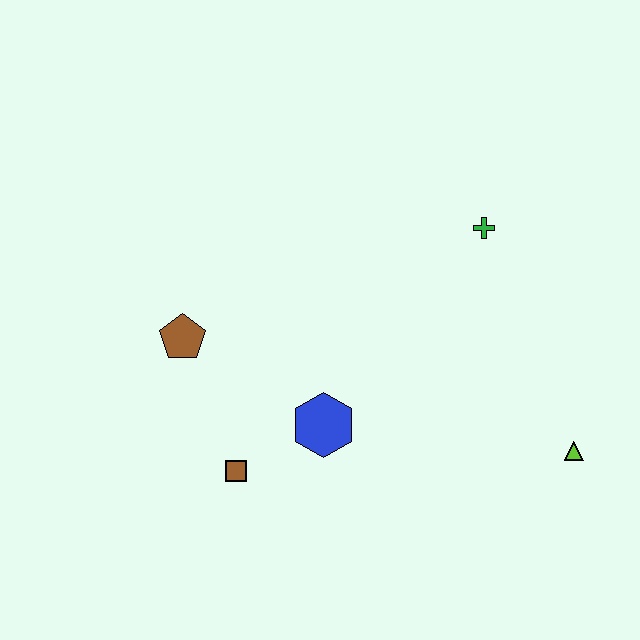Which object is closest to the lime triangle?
The green cross is closest to the lime triangle.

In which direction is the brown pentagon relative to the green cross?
The brown pentagon is to the left of the green cross.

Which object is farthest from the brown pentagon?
The lime triangle is farthest from the brown pentagon.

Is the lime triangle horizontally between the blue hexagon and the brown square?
No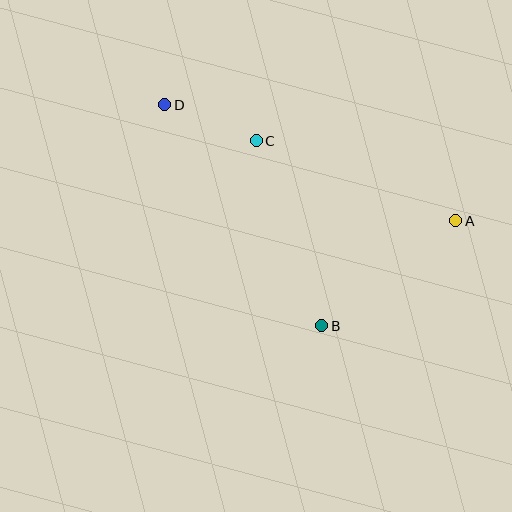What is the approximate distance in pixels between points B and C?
The distance between B and C is approximately 196 pixels.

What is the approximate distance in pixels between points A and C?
The distance between A and C is approximately 215 pixels.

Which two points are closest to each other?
Points C and D are closest to each other.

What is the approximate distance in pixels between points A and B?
The distance between A and B is approximately 170 pixels.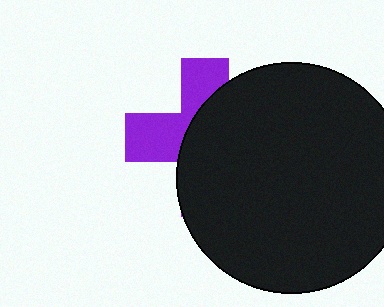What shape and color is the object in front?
The object in front is a black circle.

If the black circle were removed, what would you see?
You would see the complete purple cross.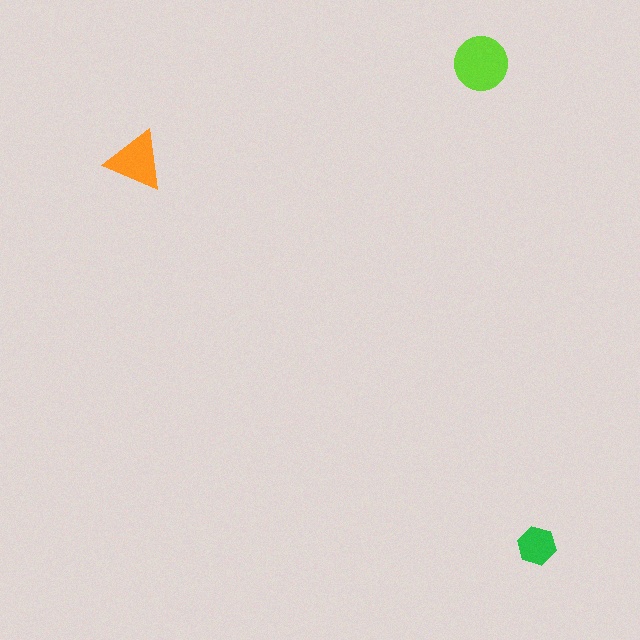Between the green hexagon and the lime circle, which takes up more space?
The lime circle.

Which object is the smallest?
The green hexagon.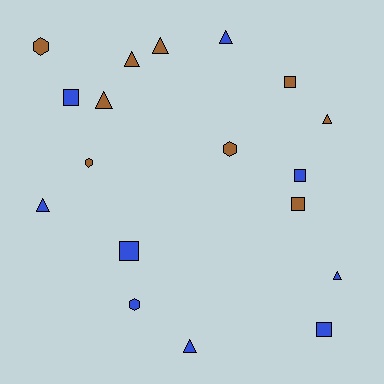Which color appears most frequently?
Brown, with 9 objects.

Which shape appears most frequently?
Triangle, with 8 objects.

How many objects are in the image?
There are 18 objects.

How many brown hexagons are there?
There are 3 brown hexagons.